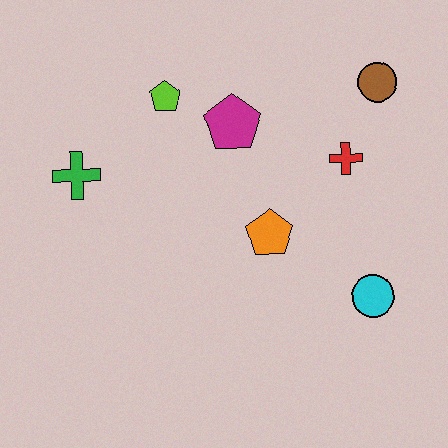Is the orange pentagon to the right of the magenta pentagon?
Yes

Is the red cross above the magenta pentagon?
No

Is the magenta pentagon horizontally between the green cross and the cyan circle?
Yes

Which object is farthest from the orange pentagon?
The green cross is farthest from the orange pentagon.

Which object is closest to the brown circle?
The red cross is closest to the brown circle.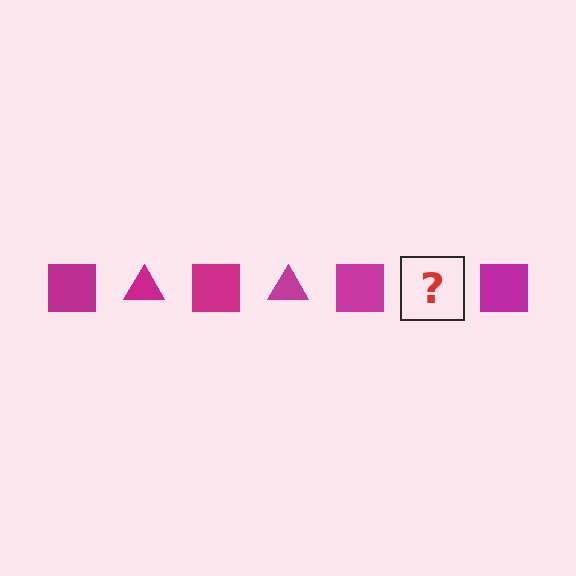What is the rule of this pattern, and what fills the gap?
The rule is that the pattern cycles through square, triangle shapes in magenta. The gap should be filled with a magenta triangle.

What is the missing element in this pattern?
The missing element is a magenta triangle.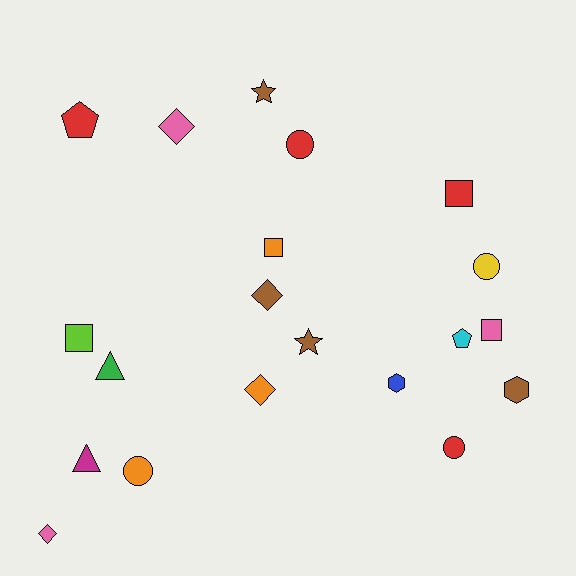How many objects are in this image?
There are 20 objects.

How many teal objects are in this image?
There are no teal objects.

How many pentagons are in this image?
There are 2 pentagons.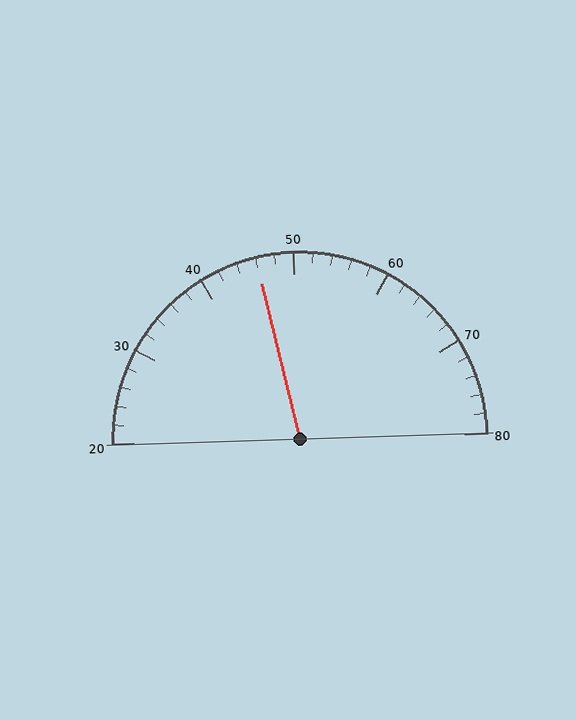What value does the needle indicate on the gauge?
The needle indicates approximately 46.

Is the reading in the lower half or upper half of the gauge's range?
The reading is in the lower half of the range (20 to 80).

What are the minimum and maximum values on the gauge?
The gauge ranges from 20 to 80.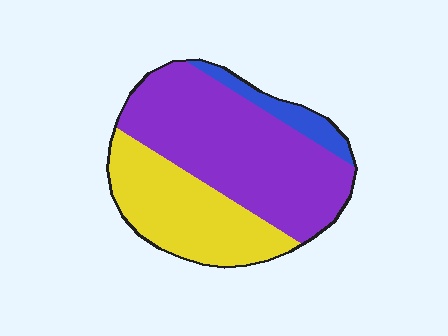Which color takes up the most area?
Purple, at roughly 55%.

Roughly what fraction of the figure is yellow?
Yellow takes up about one third (1/3) of the figure.